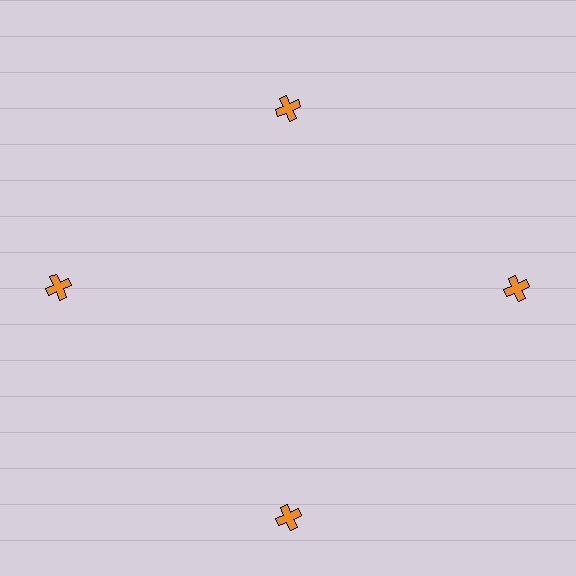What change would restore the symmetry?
The symmetry would be restored by moving it outward, back onto the ring so that all 4 crosses sit at equal angles and equal distance from the center.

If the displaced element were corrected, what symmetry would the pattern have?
It would have 4-fold rotational symmetry — the pattern would map onto itself every 90 degrees.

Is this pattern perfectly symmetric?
No. The 4 orange crosses are arranged in a ring, but one element near the 12 o'clock position is pulled inward toward the center, breaking the 4-fold rotational symmetry.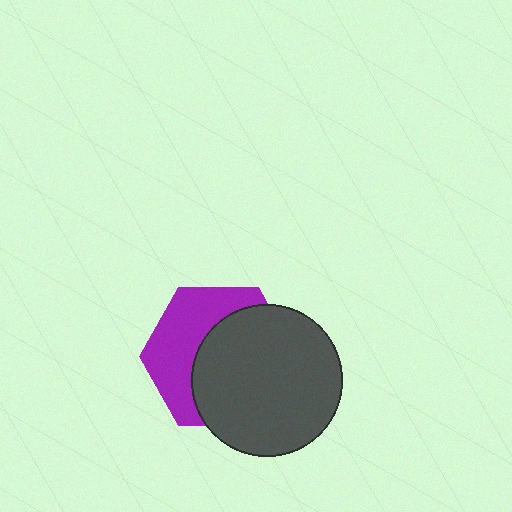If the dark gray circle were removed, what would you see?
You would see the complete purple hexagon.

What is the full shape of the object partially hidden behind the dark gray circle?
The partially hidden object is a purple hexagon.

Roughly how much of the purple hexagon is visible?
A small part of it is visible (roughly 43%).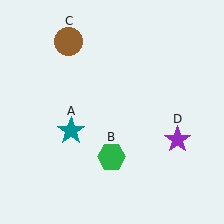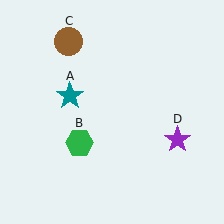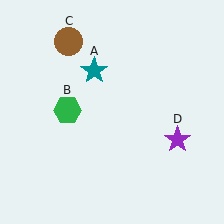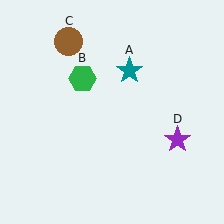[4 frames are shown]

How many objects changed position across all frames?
2 objects changed position: teal star (object A), green hexagon (object B).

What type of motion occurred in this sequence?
The teal star (object A), green hexagon (object B) rotated clockwise around the center of the scene.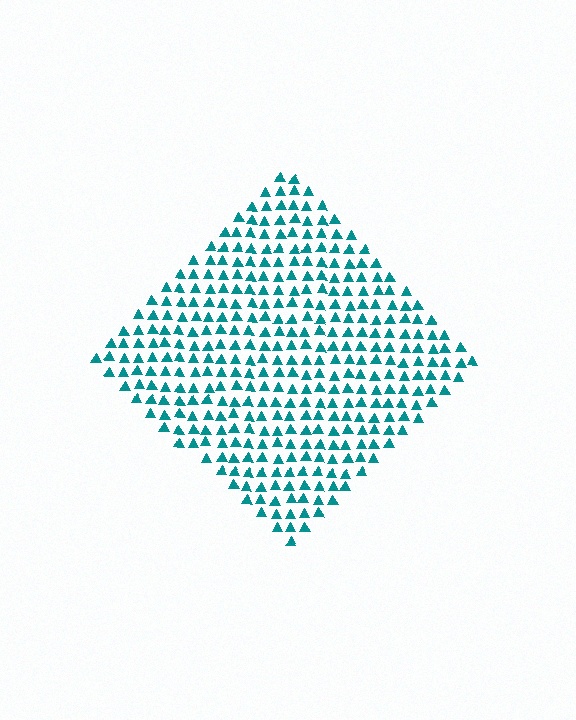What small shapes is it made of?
It is made of small triangles.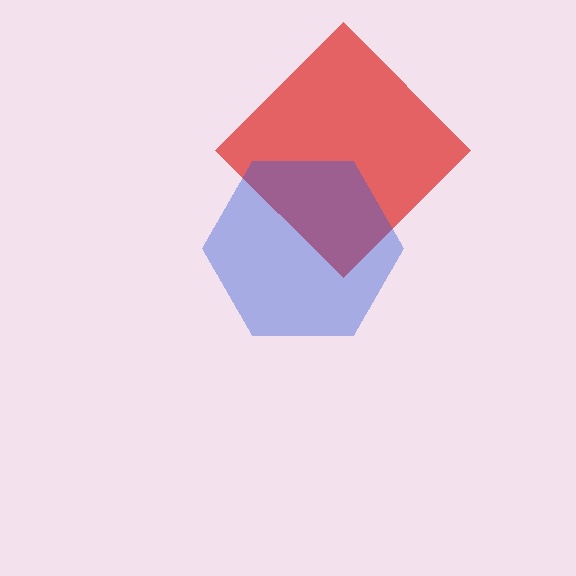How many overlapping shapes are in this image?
There are 2 overlapping shapes in the image.